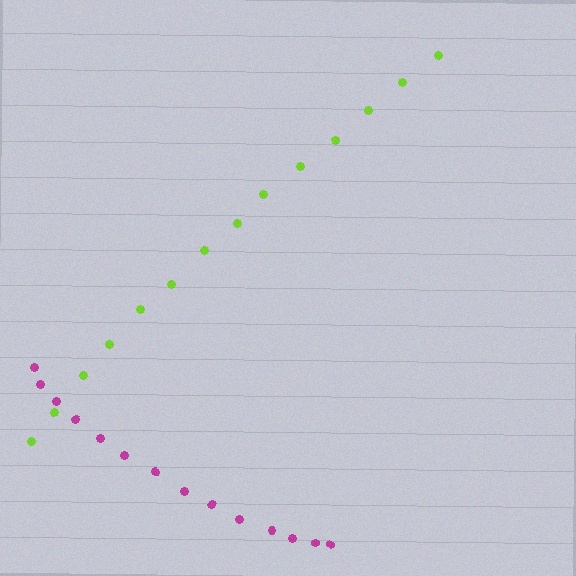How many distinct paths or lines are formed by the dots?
There are 2 distinct paths.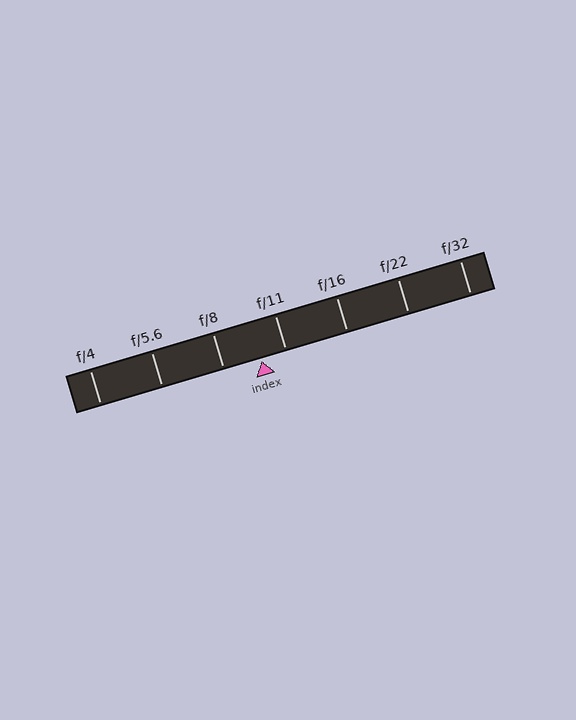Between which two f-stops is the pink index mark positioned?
The index mark is between f/8 and f/11.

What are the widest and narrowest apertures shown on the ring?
The widest aperture shown is f/4 and the narrowest is f/32.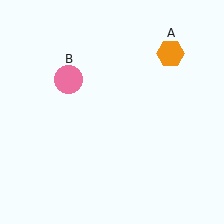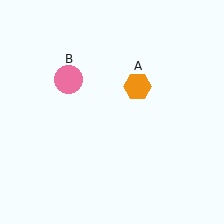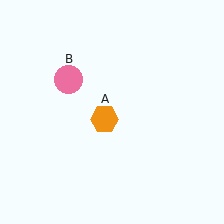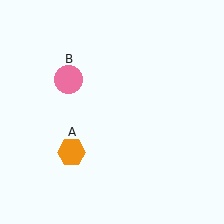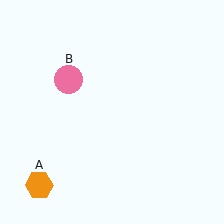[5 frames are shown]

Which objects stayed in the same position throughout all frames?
Pink circle (object B) remained stationary.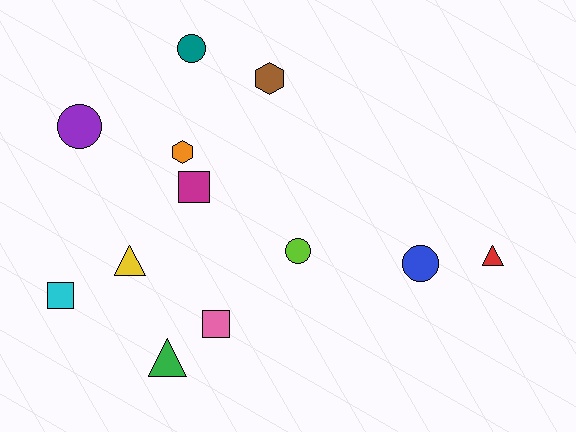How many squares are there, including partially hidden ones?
There are 3 squares.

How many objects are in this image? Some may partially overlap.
There are 12 objects.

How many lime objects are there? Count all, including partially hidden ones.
There is 1 lime object.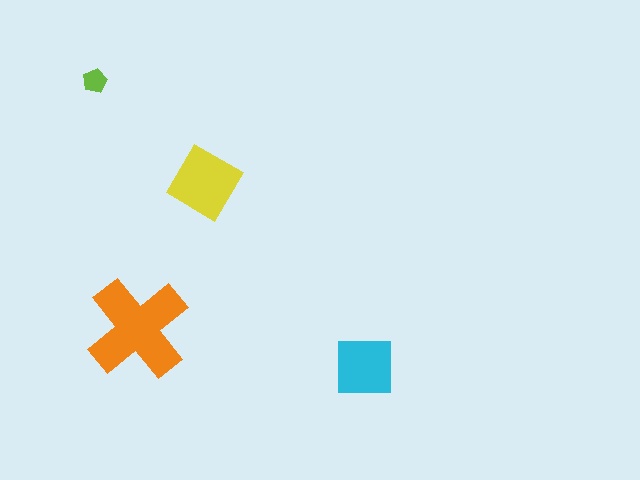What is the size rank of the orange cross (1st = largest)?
1st.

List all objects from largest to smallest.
The orange cross, the yellow diamond, the cyan square, the lime pentagon.